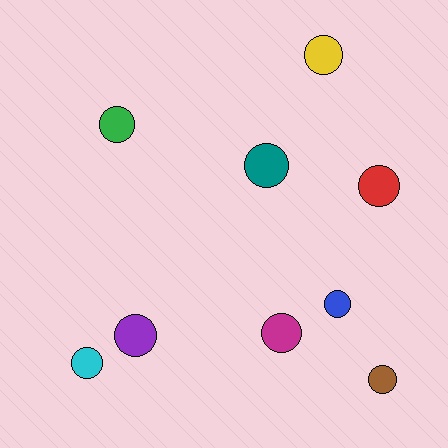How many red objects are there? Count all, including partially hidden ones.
There is 1 red object.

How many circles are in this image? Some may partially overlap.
There are 9 circles.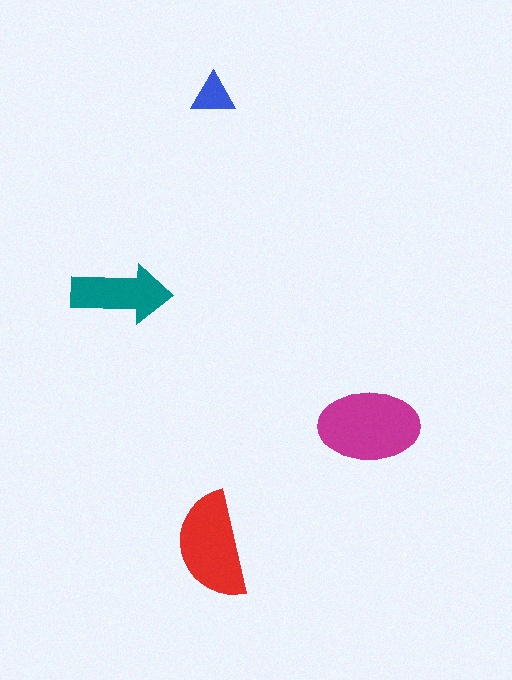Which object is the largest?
The magenta ellipse.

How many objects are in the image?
There are 4 objects in the image.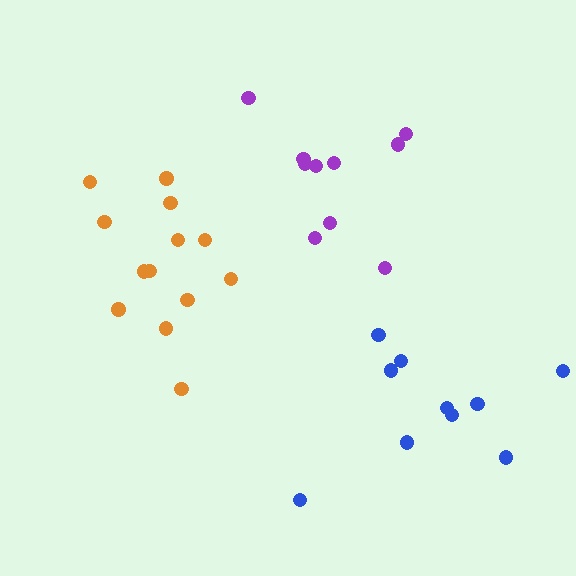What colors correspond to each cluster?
The clusters are colored: orange, blue, purple.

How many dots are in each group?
Group 1: 13 dots, Group 2: 10 dots, Group 3: 10 dots (33 total).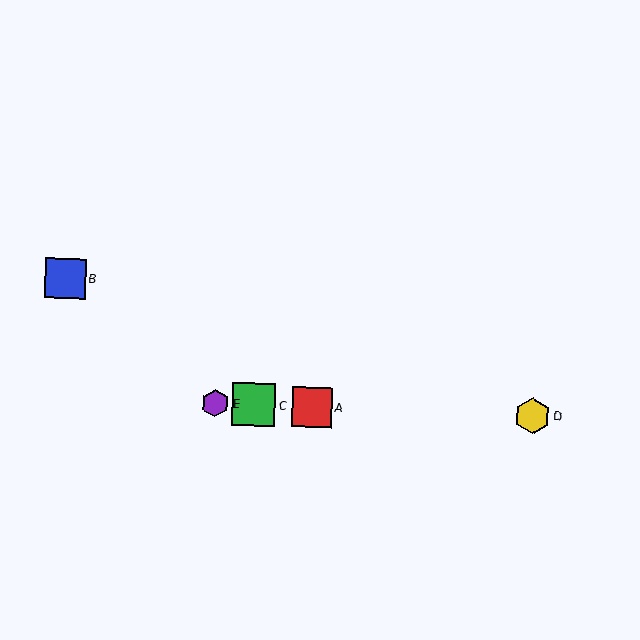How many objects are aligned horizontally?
4 objects (A, C, D, E) are aligned horizontally.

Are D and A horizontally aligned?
Yes, both are at y≈416.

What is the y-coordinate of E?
Object E is at y≈403.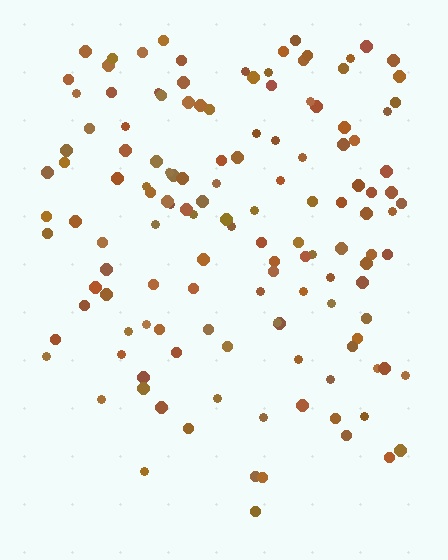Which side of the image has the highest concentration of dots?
The top.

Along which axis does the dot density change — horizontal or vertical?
Vertical.